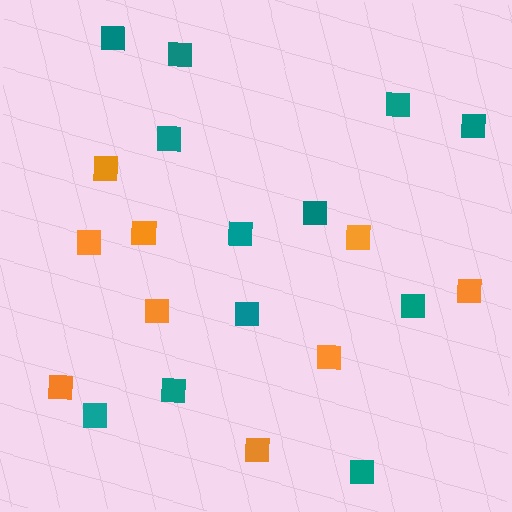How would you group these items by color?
There are 2 groups: one group of teal squares (12) and one group of orange squares (9).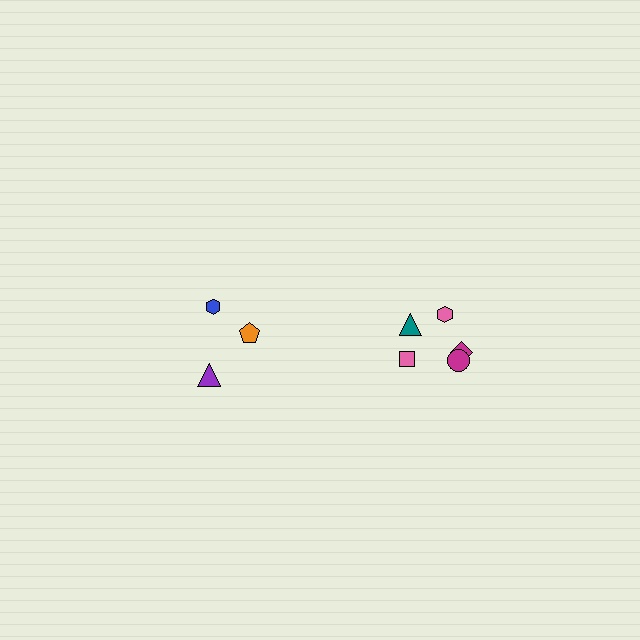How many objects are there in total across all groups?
There are 8 objects.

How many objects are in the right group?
There are 5 objects.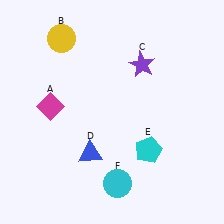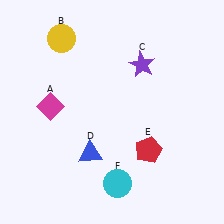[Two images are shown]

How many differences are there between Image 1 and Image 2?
There is 1 difference between the two images.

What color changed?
The pentagon (E) changed from cyan in Image 1 to red in Image 2.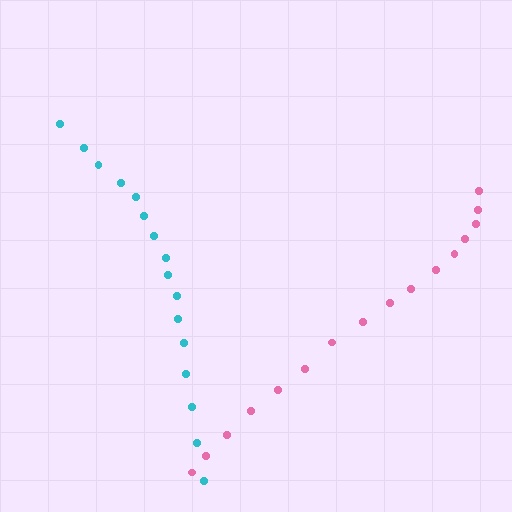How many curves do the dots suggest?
There are 2 distinct paths.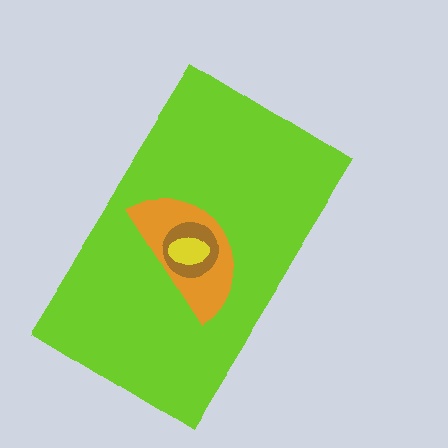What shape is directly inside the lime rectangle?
The orange semicircle.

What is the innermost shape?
The yellow ellipse.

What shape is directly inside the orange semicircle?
The brown circle.